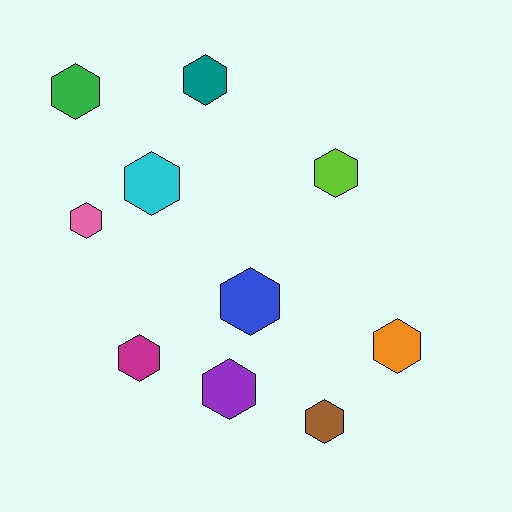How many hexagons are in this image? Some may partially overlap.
There are 10 hexagons.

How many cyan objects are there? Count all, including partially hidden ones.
There is 1 cyan object.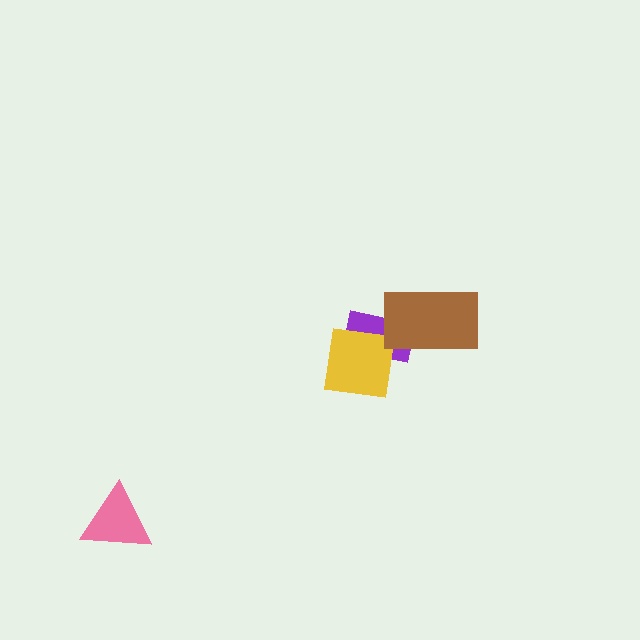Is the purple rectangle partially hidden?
Yes, it is partially covered by another shape.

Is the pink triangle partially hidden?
No, no other shape covers it.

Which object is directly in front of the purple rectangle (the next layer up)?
The yellow square is directly in front of the purple rectangle.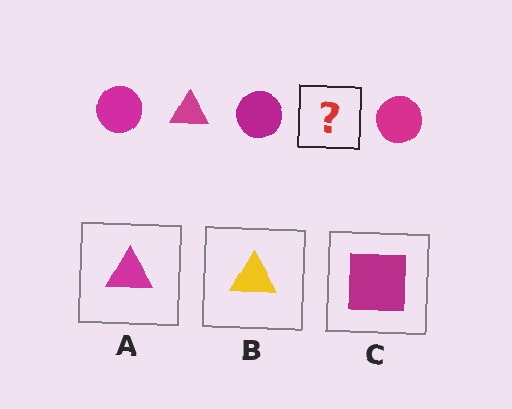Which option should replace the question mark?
Option A.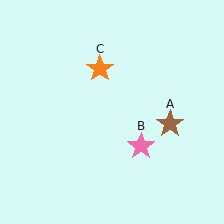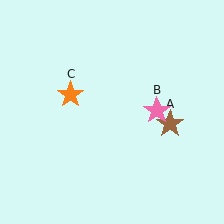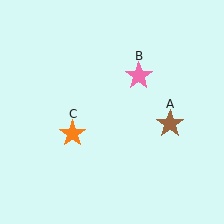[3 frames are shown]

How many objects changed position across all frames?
2 objects changed position: pink star (object B), orange star (object C).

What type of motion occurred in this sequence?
The pink star (object B), orange star (object C) rotated counterclockwise around the center of the scene.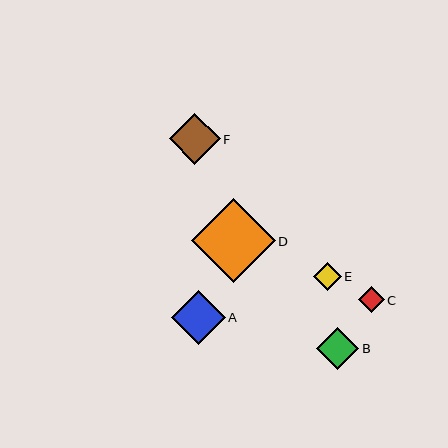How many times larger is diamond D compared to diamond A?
Diamond D is approximately 1.6 times the size of diamond A.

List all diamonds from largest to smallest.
From largest to smallest: D, A, F, B, E, C.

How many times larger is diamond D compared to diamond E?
Diamond D is approximately 3.0 times the size of diamond E.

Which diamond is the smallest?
Diamond C is the smallest with a size of approximately 25 pixels.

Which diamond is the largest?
Diamond D is the largest with a size of approximately 84 pixels.